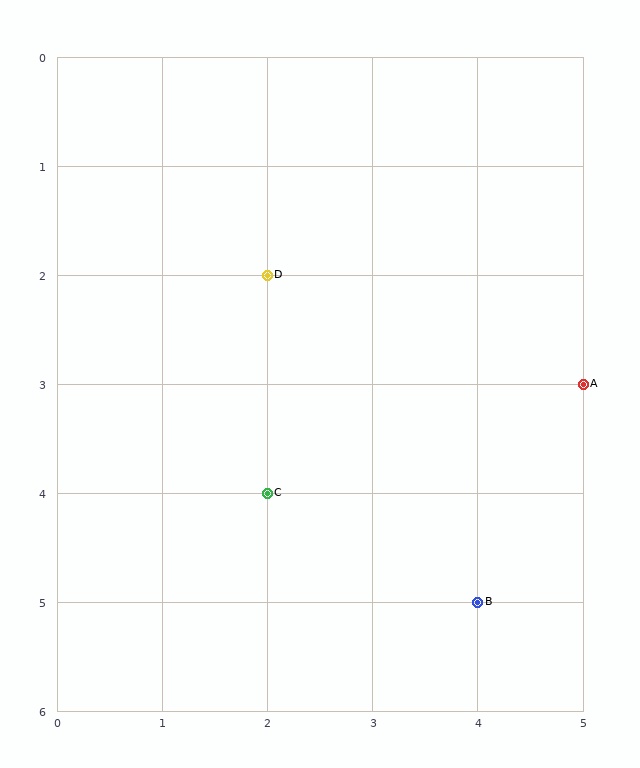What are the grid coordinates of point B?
Point B is at grid coordinates (4, 5).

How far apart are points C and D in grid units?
Points C and D are 2 rows apart.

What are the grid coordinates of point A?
Point A is at grid coordinates (5, 3).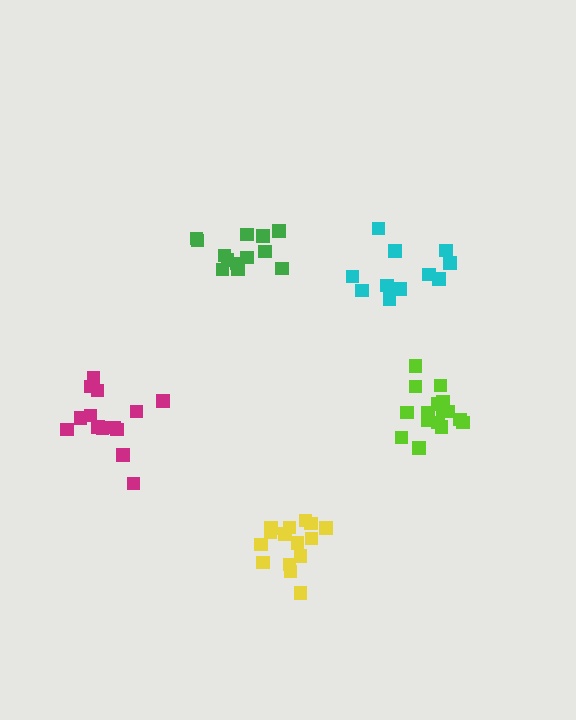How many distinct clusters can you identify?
There are 5 distinct clusters.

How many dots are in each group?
Group 1: 13 dots, Group 2: 15 dots, Group 3: 11 dots, Group 4: 15 dots, Group 5: 16 dots (70 total).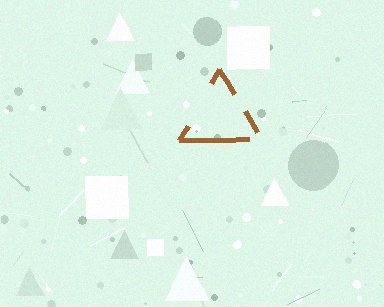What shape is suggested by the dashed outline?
The dashed outline suggests a triangle.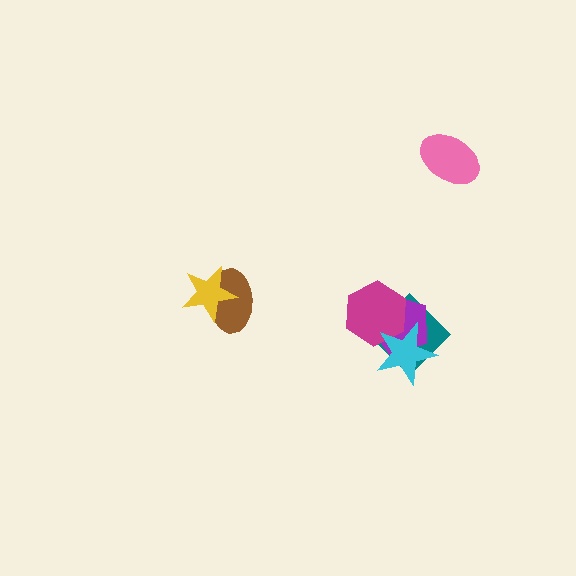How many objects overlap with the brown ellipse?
1 object overlaps with the brown ellipse.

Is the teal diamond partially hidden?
Yes, it is partially covered by another shape.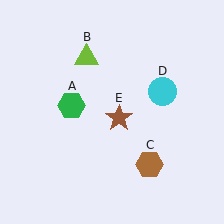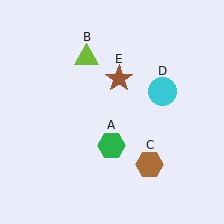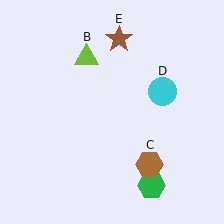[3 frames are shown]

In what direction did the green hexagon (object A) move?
The green hexagon (object A) moved down and to the right.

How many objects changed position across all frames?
2 objects changed position: green hexagon (object A), brown star (object E).